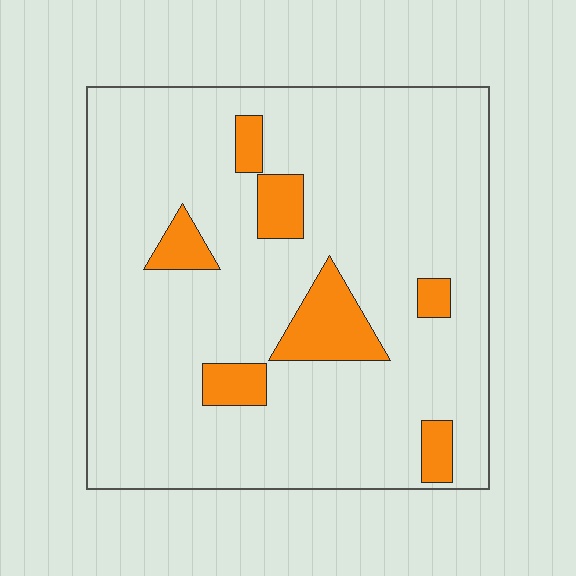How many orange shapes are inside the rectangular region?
7.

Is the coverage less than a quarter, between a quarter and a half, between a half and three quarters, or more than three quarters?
Less than a quarter.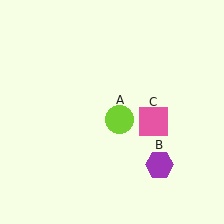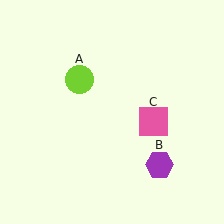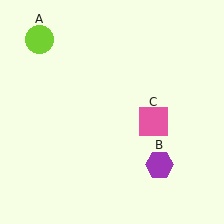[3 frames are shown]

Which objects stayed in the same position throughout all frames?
Purple hexagon (object B) and pink square (object C) remained stationary.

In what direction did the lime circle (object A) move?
The lime circle (object A) moved up and to the left.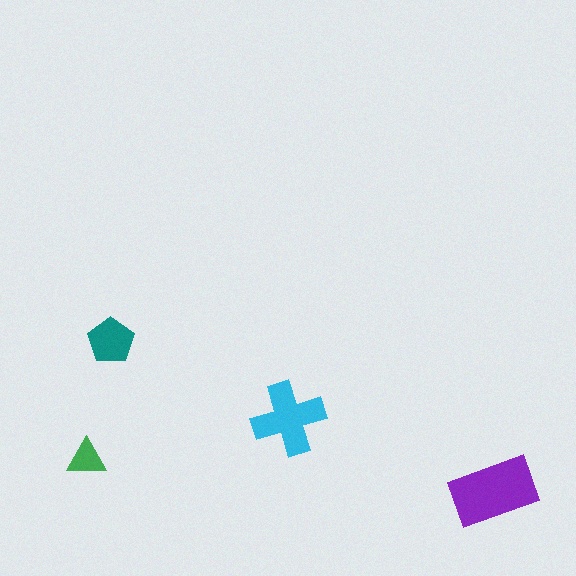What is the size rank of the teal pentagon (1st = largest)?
3rd.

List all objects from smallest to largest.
The green triangle, the teal pentagon, the cyan cross, the purple rectangle.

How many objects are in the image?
There are 4 objects in the image.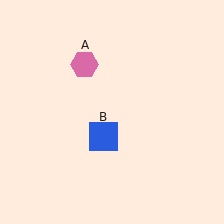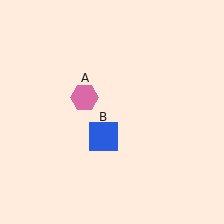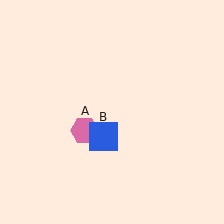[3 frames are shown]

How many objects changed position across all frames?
1 object changed position: pink hexagon (object A).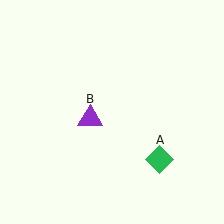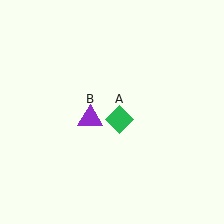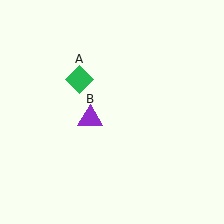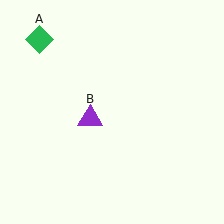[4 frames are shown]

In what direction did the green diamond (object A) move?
The green diamond (object A) moved up and to the left.